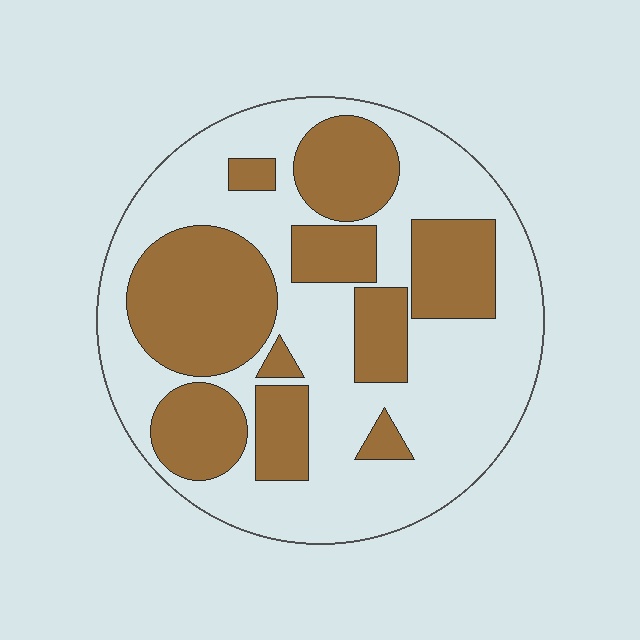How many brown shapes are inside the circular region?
10.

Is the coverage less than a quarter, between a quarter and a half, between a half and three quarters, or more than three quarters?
Between a quarter and a half.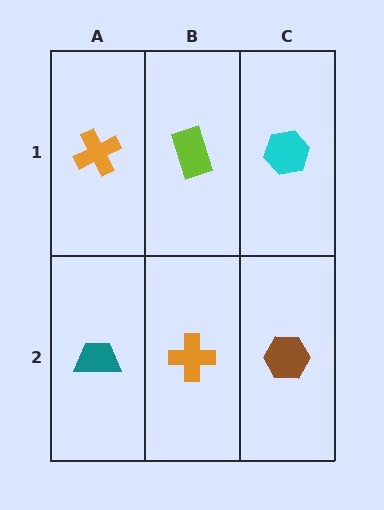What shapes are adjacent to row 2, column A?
An orange cross (row 1, column A), an orange cross (row 2, column B).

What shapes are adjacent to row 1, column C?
A brown hexagon (row 2, column C), a lime rectangle (row 1, column B).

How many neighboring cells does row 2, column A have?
2.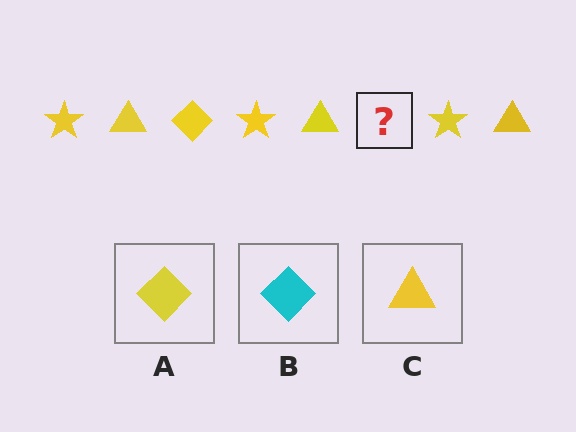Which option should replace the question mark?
Option A.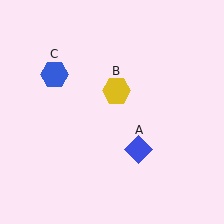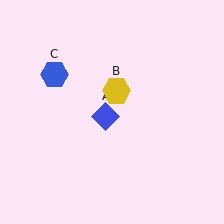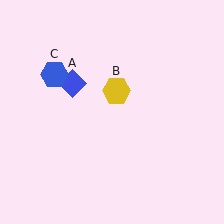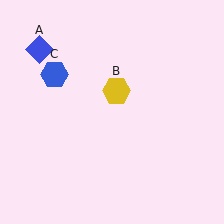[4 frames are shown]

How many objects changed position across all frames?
1 object changed position: blue diamond (object A).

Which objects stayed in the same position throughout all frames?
Yellow hexagon (object B) and blue hexagon (object C) remained stationary.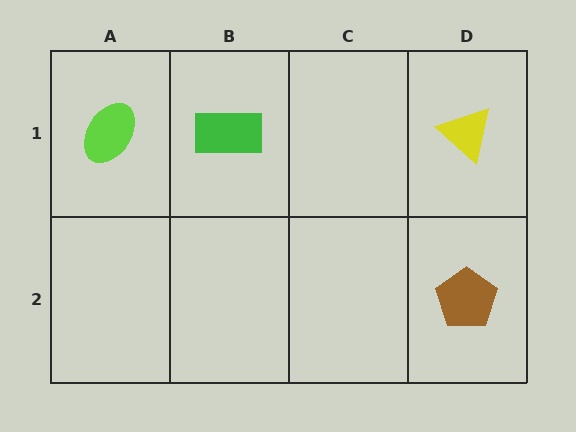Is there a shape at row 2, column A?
No, that cell is empty.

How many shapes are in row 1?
3 shapes.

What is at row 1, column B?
A green rectangle.